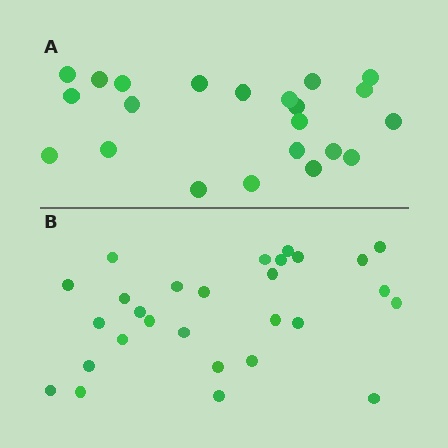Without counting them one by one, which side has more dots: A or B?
Region B (the bottom region) has more dots.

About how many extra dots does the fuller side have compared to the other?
Region B has about 6 more dots than region A.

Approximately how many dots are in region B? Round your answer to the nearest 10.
About 30 dots. (The exact count is 28, which rounds to 30.)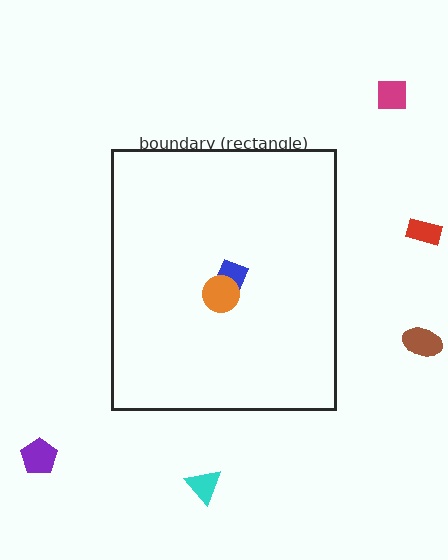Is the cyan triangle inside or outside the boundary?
Outside.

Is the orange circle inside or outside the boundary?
Inside.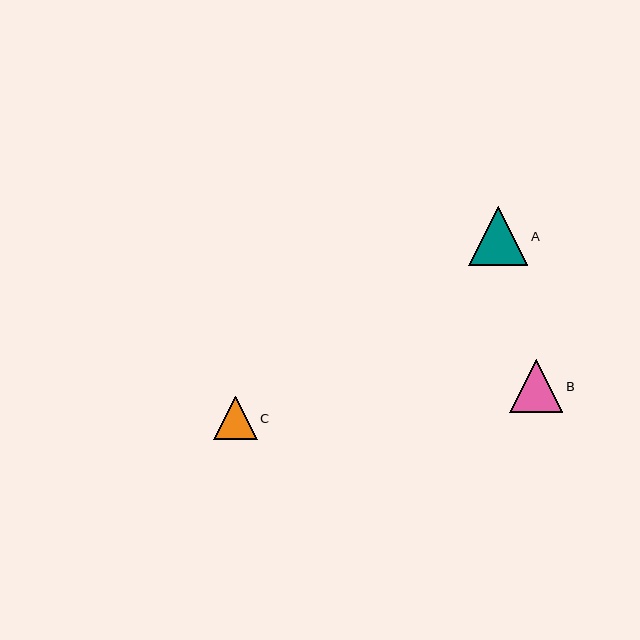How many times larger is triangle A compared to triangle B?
Triangle A is approximately 1.1 times the size of triangle B.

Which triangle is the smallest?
Triangle C is the smallest with a size of approximately 43 pixels.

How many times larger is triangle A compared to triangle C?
Triangle A is approximately 1.4 times the size of triangle C.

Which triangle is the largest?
Triangle A is the largest with a size of approximately 60 pixels.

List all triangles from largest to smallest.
From largest to smallest: A, B, C.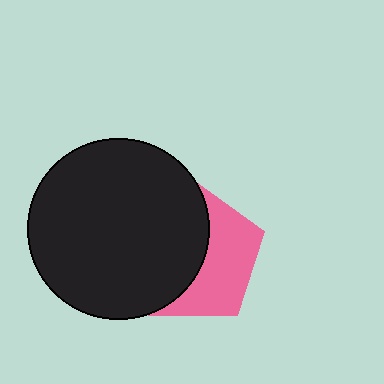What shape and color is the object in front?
The object in front is a black circle.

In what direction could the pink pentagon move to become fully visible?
The pink pentagon could move right. That would shift it out from behind the black circle entirely.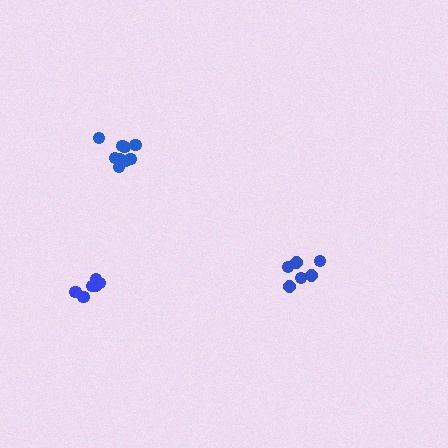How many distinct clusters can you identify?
There are 3 distinct clusters.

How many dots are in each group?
Group 1: 6 dots, Group 2: 6 dots, Group 3: 9 dots (21 total).